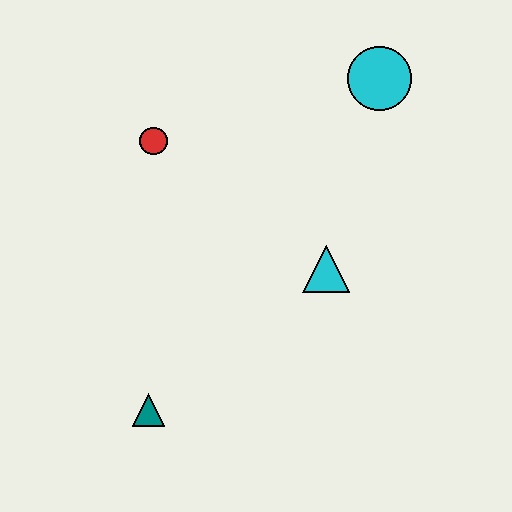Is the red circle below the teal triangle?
No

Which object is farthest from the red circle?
The teal triangle is farthest from the red circle.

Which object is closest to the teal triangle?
The cyan triangle is closest to the teal triangle.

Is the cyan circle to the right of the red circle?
Yes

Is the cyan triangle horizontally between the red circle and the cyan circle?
Yes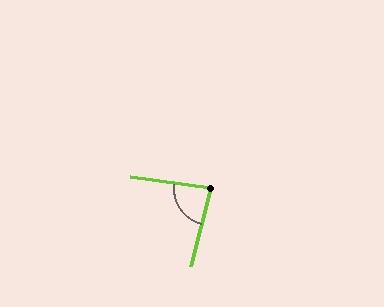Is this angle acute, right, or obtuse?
It is acute.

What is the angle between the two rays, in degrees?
Approximately 83 degrees.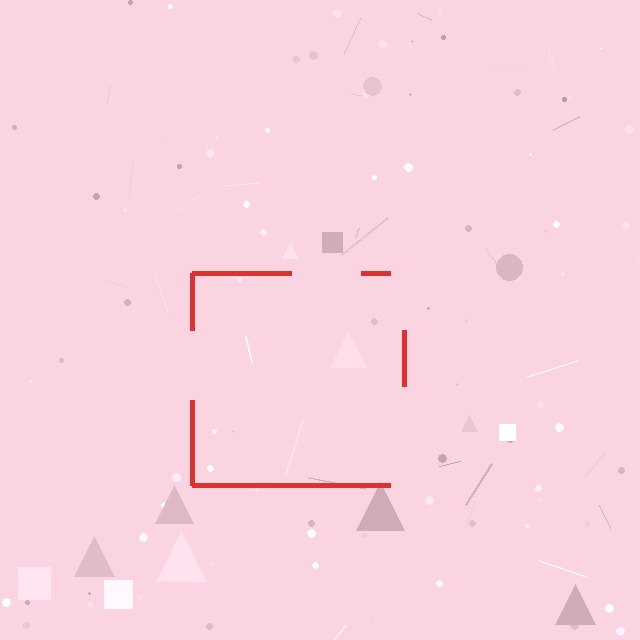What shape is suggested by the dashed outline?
The dashed outline suggests a square.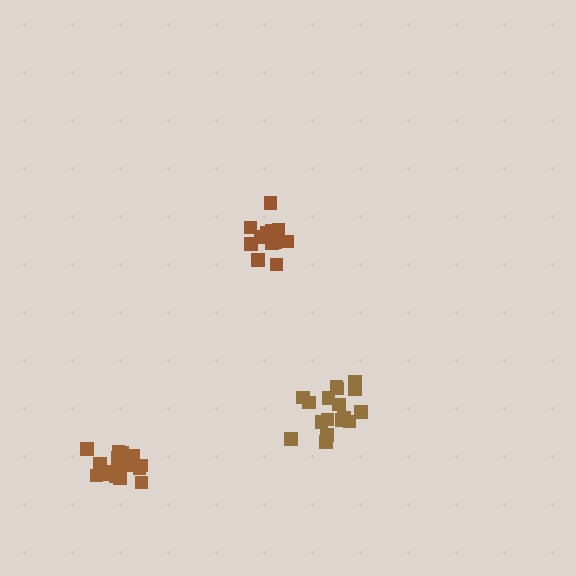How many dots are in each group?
Group 1: 17 dots, Group 2: 13 dots, Group 3: 16 dots (46 total).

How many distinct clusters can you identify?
There are 3 distinct clusters.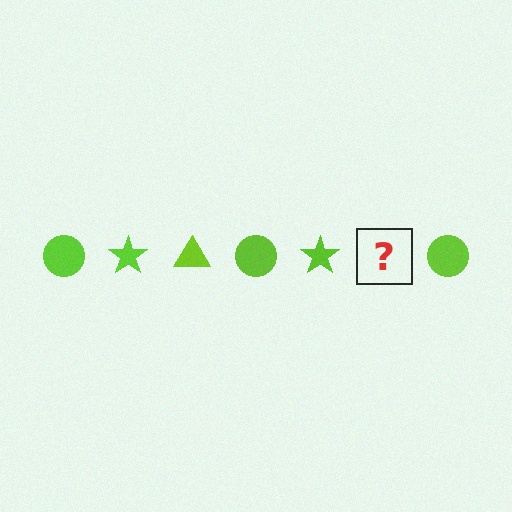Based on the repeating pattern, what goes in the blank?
The blank should be a lime triangle.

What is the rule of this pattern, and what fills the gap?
The rule is that the pattern cycles through circle, star, triangle shapes in lime. The gap should be filled with a lime triangle.